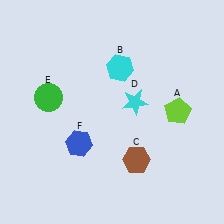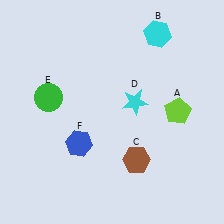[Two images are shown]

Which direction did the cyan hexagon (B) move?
The cyan hexagon (B) moved right.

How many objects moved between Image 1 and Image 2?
1 object moved between the two images.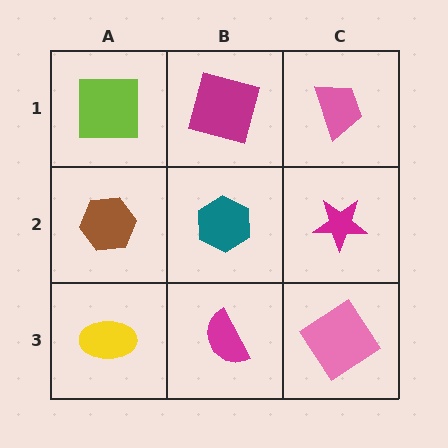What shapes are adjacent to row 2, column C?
A pink trapezoid (row 1, column C), a pink diamond (row 3, column C), a teal hexagon (row 2, column B).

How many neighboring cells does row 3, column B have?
3.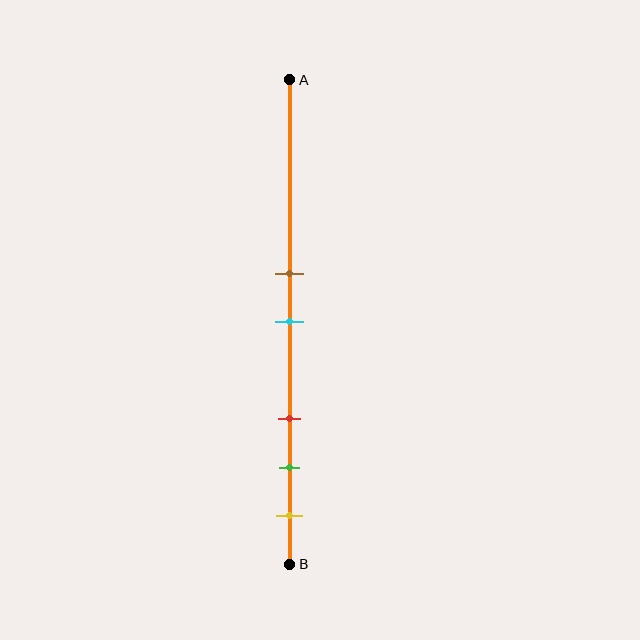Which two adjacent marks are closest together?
The brown and cyan marks are the closest adjacent pair.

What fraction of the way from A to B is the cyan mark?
The cyan mark is approximately 50% (0.5) of the way from A to B.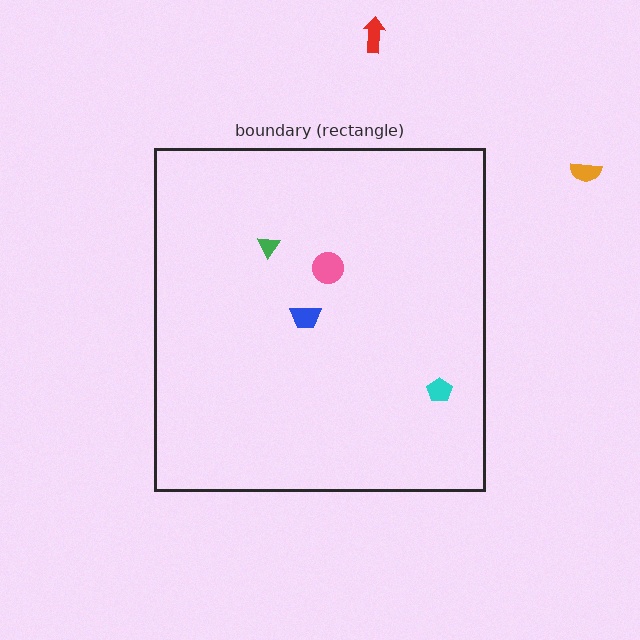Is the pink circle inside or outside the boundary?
Inside.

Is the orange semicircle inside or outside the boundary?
Outside.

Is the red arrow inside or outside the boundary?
Outside.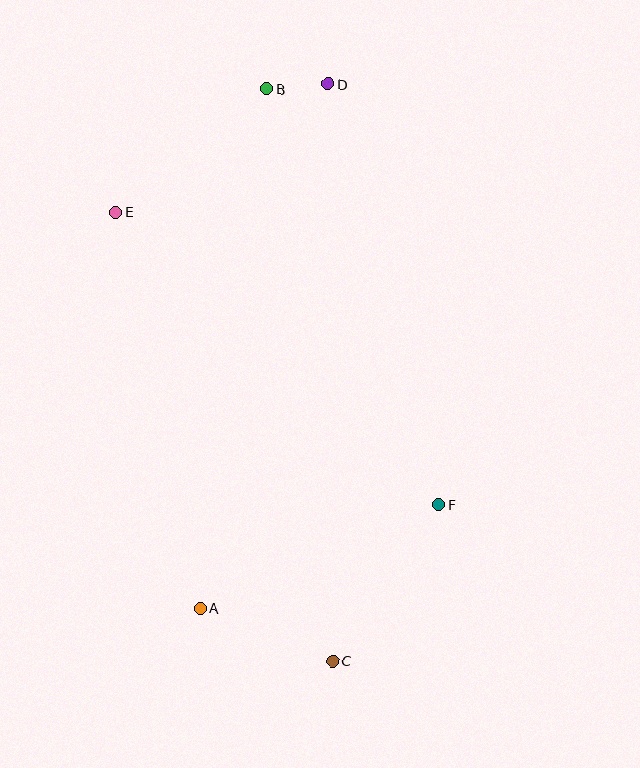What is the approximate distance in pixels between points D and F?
The distance between D and F is approximately 435 pixels.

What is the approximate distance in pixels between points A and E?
The distance between A and E is approximately 405 pixels.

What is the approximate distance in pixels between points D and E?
The distance between D and E is approximately 248 pixels.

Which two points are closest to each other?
Points B and D are closest to each other.